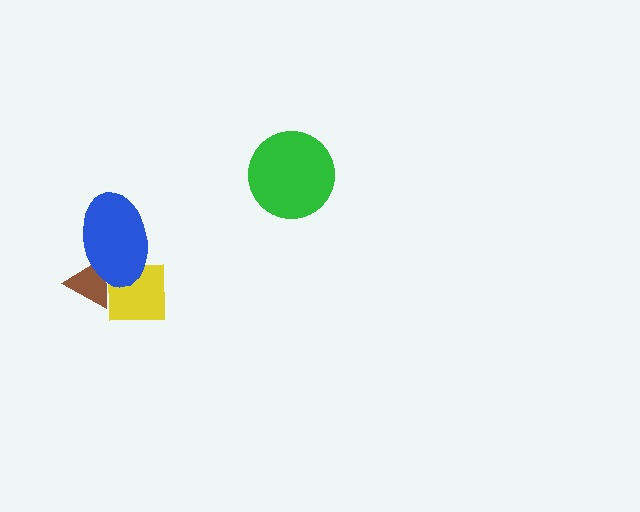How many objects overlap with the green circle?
0 objects overlap with the green circle.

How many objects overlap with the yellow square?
2 objects overlap with the yellow square.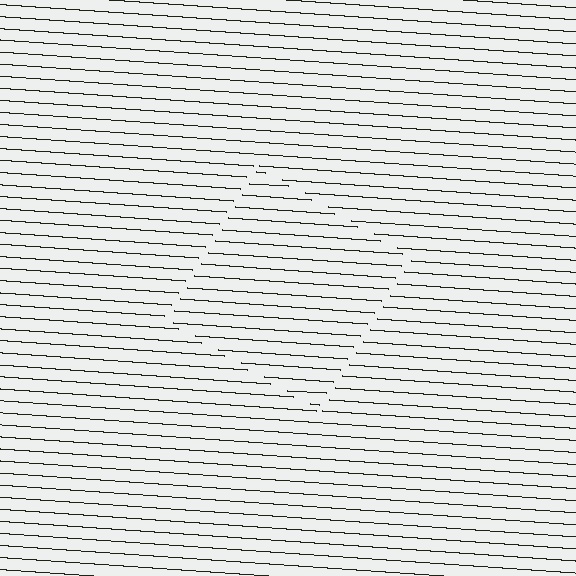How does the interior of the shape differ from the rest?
The interior of the shape contains the same grating, shifted by half a period — the contour is defined by the phase discontinuity where line-ends from the inner and outer gratings abut.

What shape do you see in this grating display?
An illusory square. The interior of the shape contains the same grating, shifted by half a period — the contour is defined by the phase discontinuity where line-ends from the inner and outer gratings abut.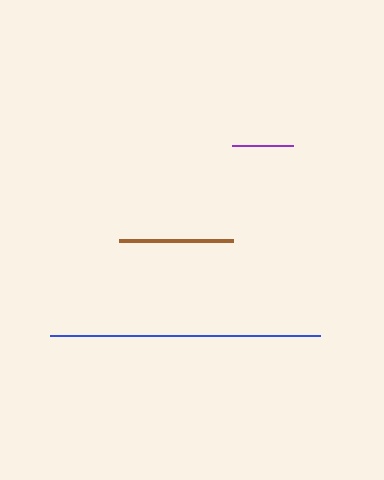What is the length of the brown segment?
The brown segment is approximately 114 pixels long.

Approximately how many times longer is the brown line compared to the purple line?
The brown line is approximately 1.9 times the length of the purple line.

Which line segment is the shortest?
The purple line is the shortest at approximately 61 pixels.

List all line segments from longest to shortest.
From longest to shortest: blue, brown, purple.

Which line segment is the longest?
The blue line is the longest at approximately 270 pixels.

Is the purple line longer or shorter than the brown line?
The brown line is longer than the purple line.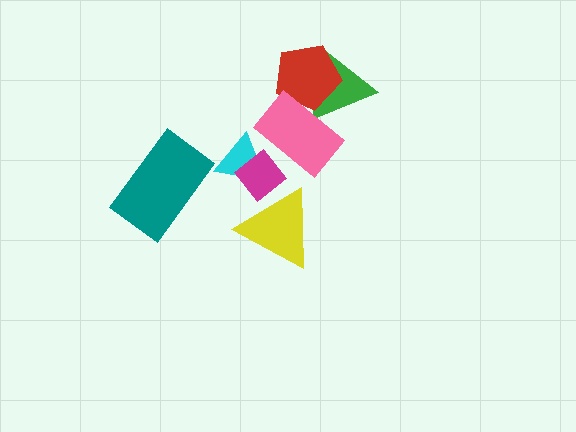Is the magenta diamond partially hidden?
Yes, it is partially covered by another shape.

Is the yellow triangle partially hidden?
No, no other shape covers it.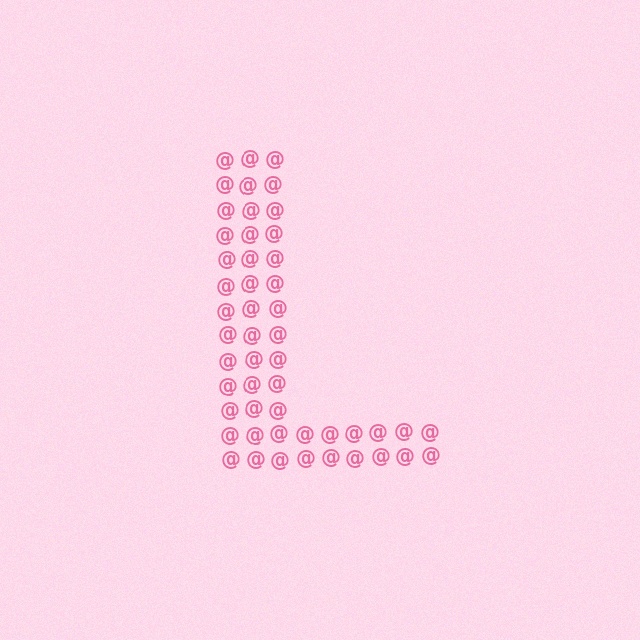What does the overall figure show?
The overall figure shows the letter L.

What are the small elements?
The small elements are at signs.